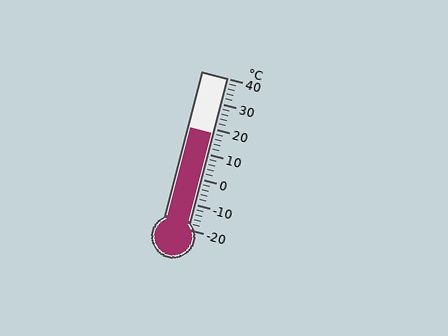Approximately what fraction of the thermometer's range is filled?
The thermometer is filled to approximately 65% of its range.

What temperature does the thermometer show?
The thermometer shows approximately 18°C.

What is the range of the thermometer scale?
The thermometer scale ranges from -20°C to 40°C.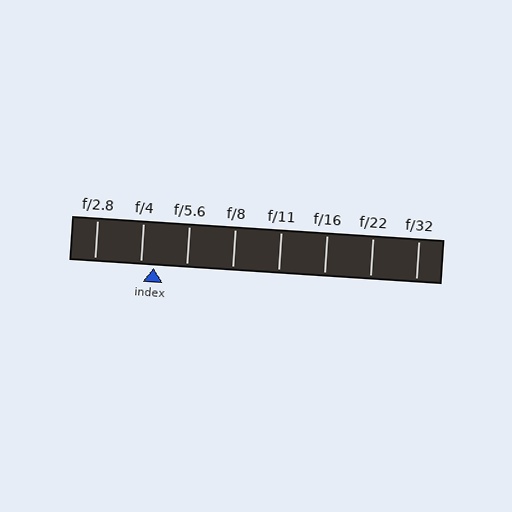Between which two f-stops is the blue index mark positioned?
The index mark is between f/4 and f/5.6.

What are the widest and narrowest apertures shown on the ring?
The widest aperture shown is f/2.8 and the narrowest is f/32.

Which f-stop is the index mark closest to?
The index mark is closest to f/4.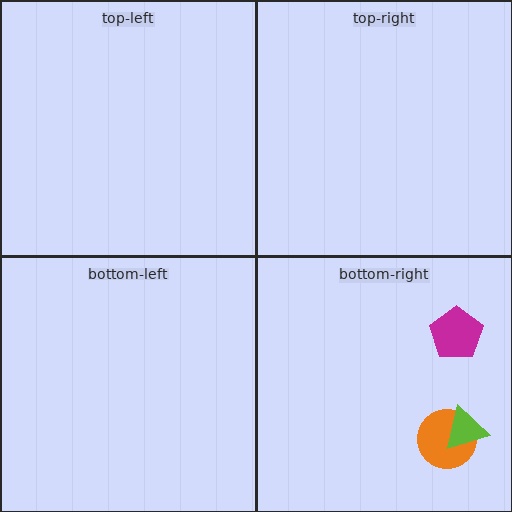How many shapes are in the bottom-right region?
3.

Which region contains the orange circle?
The bottom-right region.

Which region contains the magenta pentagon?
The bottom-right region.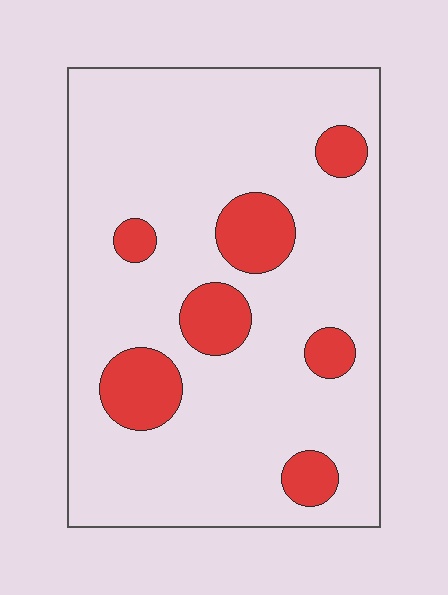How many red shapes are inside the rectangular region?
7.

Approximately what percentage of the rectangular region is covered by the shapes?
Approximately 15%.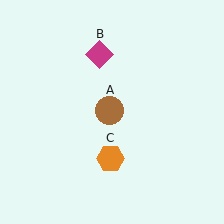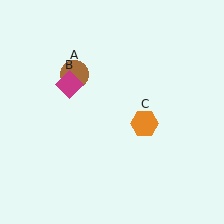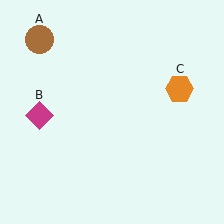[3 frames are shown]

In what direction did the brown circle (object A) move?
The brown circle (object A) moved up and to the left.